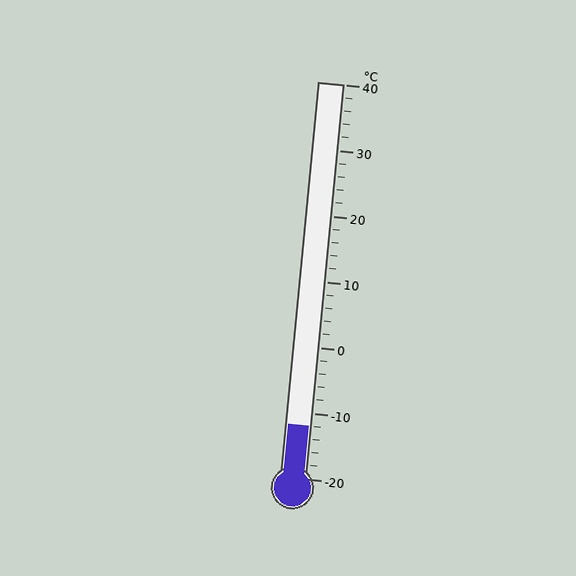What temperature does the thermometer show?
The thermometer shows approximately -12°C.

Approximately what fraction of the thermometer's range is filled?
The thermometer is filled to approximately 15% of its range.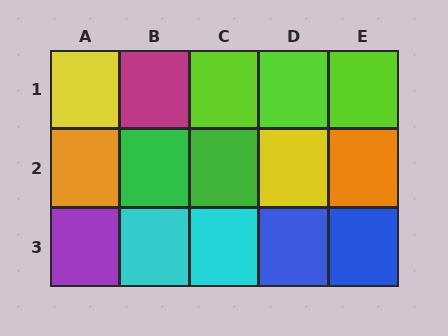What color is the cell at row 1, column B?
Magenta.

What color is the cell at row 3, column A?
Purple.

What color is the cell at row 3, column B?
Cyan.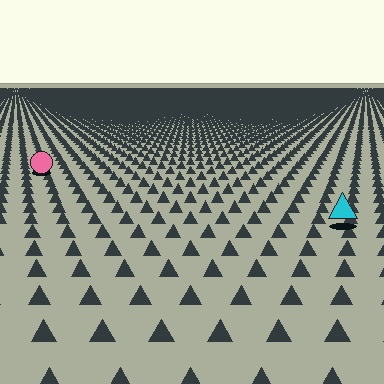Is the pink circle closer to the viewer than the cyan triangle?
No. The cyan triangle is closer — you can tell from the texture gradient: the ground texture is coarser near it.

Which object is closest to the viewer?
The cyan triangle is closest. The texture marks near it are larger and more spread out.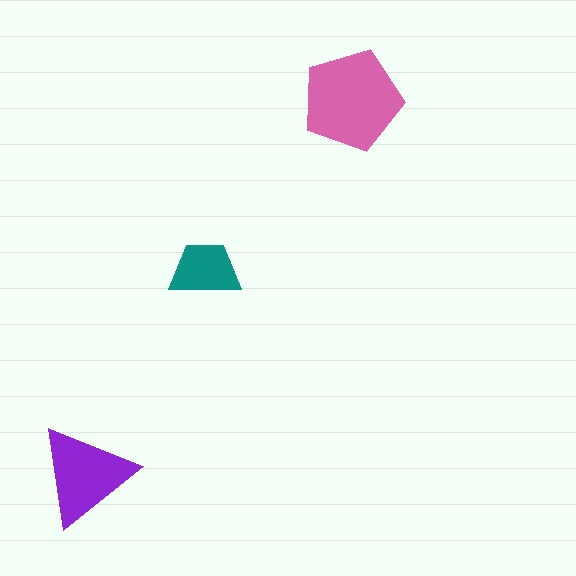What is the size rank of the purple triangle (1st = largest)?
2nd.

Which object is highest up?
The pink pentagon is topmost.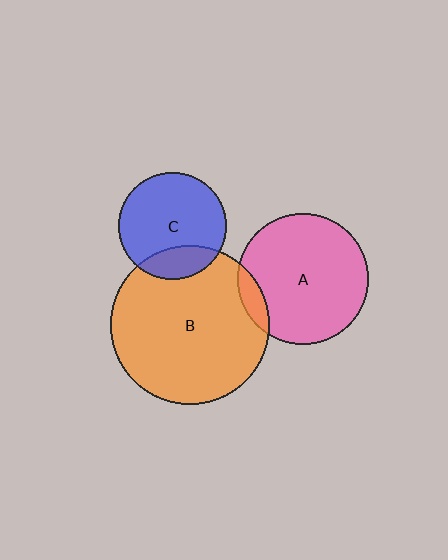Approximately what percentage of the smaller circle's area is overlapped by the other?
Approximately 10%.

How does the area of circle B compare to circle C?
Approximately 2.2 times.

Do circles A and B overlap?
Yes.